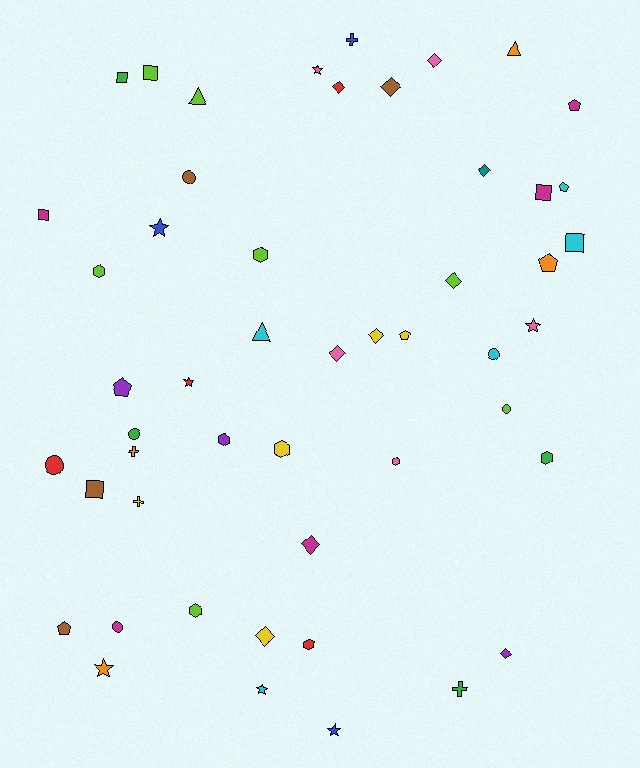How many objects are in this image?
There are 50 objects.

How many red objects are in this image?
There are 4 red objects.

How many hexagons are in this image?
There are 8 hexagons.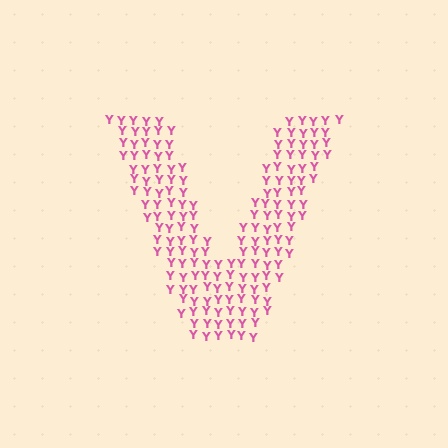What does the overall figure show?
The overall figure shows the letter V.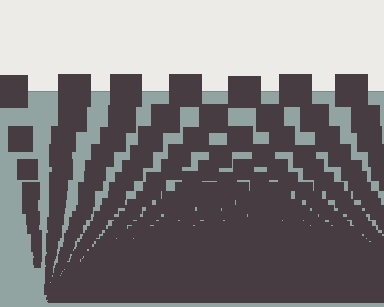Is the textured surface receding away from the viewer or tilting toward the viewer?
The surface appears to tilt toward the viewer. Texture elements get larger and sparser toward the top.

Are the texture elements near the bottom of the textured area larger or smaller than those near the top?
Smaller. The gradient is inverted — elements near the bottom are smaller and denser.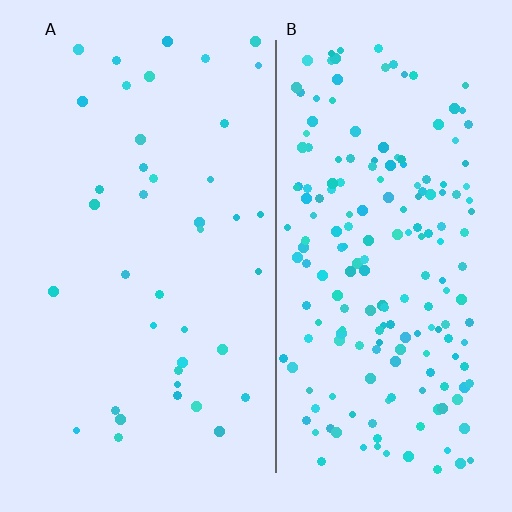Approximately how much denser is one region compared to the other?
Approximately 4.8× — region B over region A.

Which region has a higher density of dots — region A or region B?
B (the right).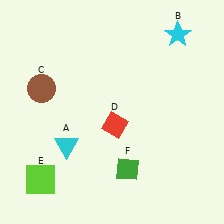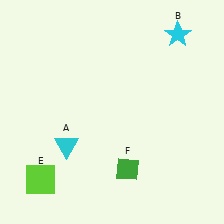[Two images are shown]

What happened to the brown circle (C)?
The brown circle (C) was removed in Image 2. It was in the top-left area of Image 1.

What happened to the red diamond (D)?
The red diamond (D) was removed in Image 2. It was in the bottom-right area of Image 1.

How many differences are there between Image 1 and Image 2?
There are 2 differences between the two images.